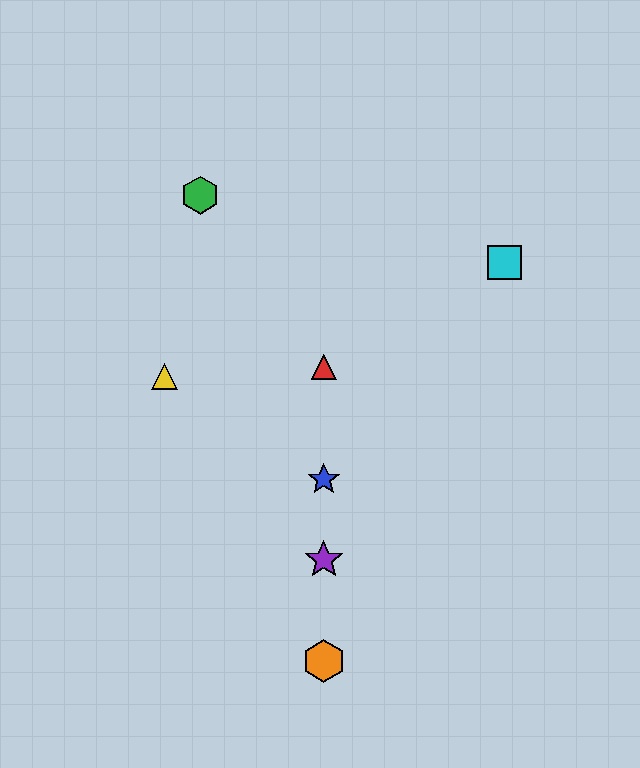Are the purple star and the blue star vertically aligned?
Yes, both are at x≈324.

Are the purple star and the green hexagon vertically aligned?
No, the purple star is at x≈324 and the green hexagon is at x≈200.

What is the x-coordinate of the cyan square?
The cyan square is at x≈504.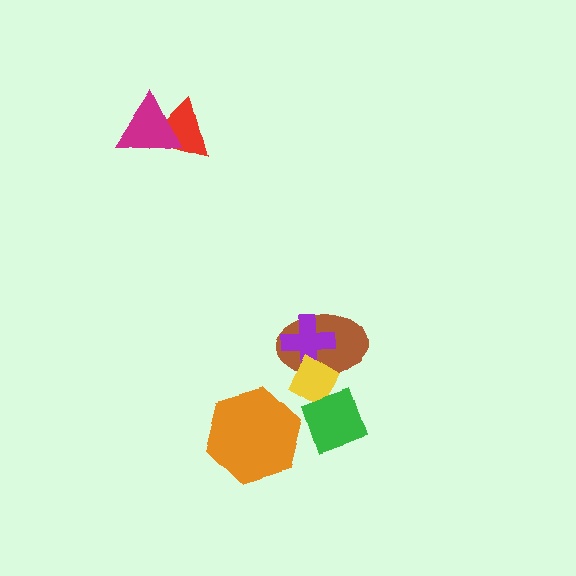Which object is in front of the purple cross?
The yellow diamond is in front of the purple cross.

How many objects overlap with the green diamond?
1 object overlaps with the green diamond.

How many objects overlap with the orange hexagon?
0 objects overlap with the orange hexagon.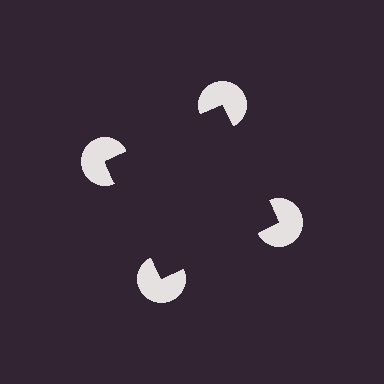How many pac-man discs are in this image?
There are 4 — one at each vertex of the illusory square.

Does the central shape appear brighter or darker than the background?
It typically appears slightly darker than the background, even though no actual brightness change is drawn.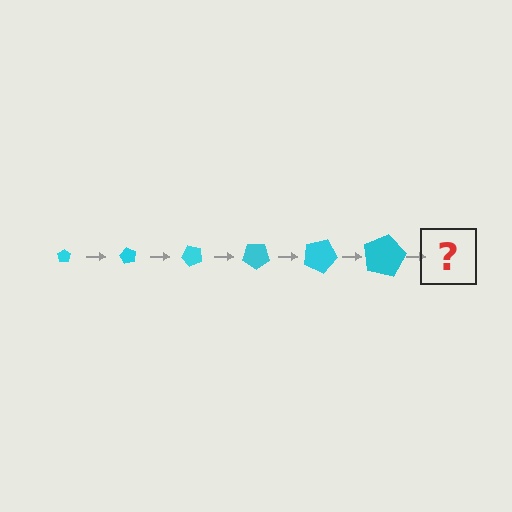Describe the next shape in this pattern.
It should be a pentagon, larger than the previous one and rotated 360 degrees from the start.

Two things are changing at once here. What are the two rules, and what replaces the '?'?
The two rules are that the pentagon grows larger each step and it rotates 60 degrees each step. The '?' should be a pentagon, larger than the previous one and rotated 360 degrees from the start.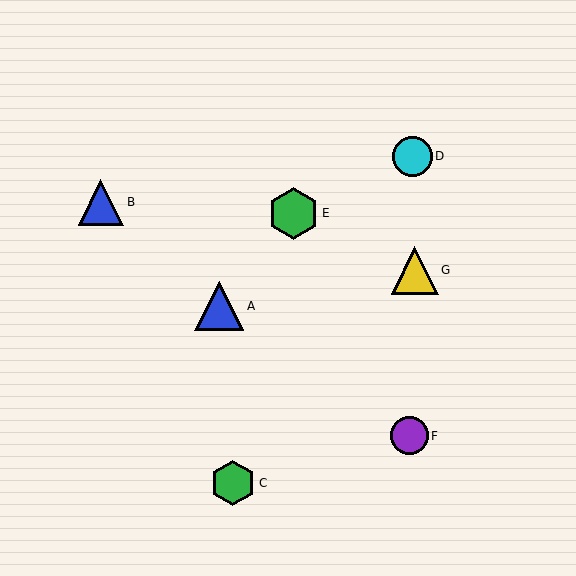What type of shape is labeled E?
Shape E is a green hexagon.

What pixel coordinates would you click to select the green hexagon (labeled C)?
Click at (233, 483) to select the green hexagon C.